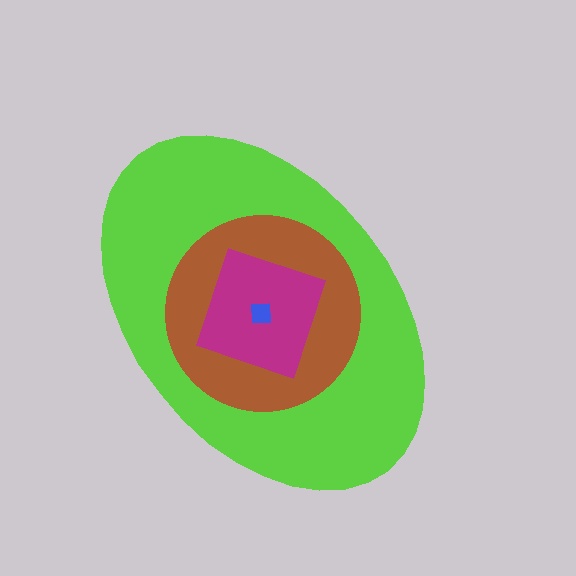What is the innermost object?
The blue square.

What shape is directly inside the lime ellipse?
The brown circle.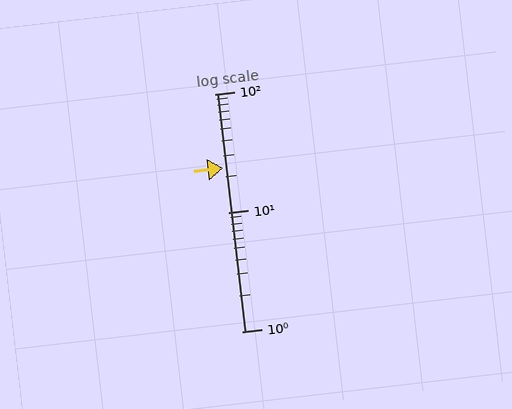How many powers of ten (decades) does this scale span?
The scale spans 2 decades, from 1 to 100.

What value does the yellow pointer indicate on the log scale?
The pointer indicates approximately 24.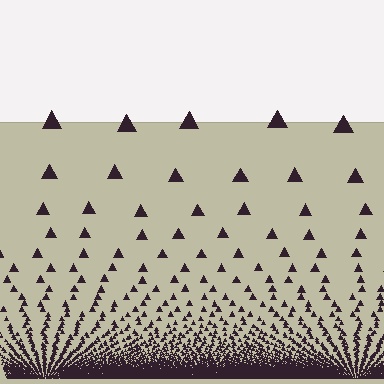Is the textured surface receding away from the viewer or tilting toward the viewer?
The surface appears to tilt toward the viewer. Texture elements get larger and sparser toward the top.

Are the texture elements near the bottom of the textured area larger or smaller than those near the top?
Smaller. The gradient is inverted — elements near the bottom are smaller and denser.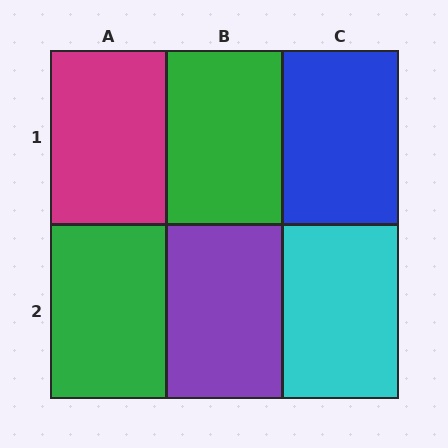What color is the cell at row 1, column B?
Green.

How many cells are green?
2 cells are green.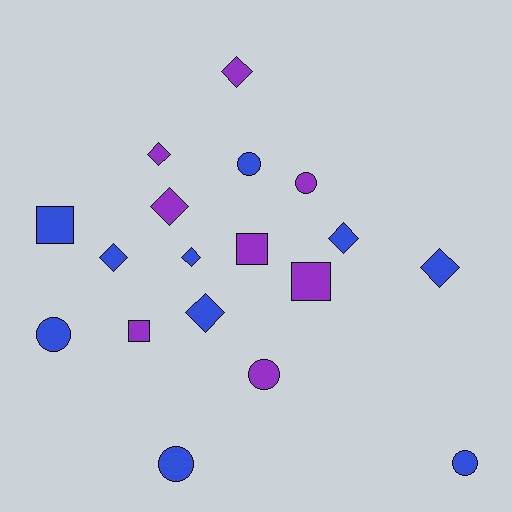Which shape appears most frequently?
Diamond, with 8 objects.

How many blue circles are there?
There are 4 blue circles.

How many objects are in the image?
There are 18 objects.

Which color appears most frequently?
Blue, with 10 objects.